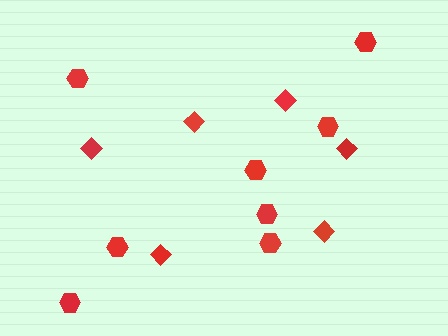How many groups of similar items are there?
There are 2 groups: one group of hexagons (8) and one group of diamonds (6).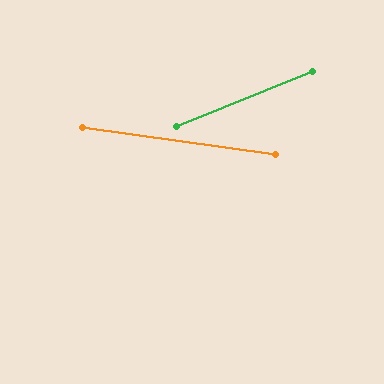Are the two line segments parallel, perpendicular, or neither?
Neither parallel nor perpendicular — they differ by about 30°.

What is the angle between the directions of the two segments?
Approximately 30 degrees.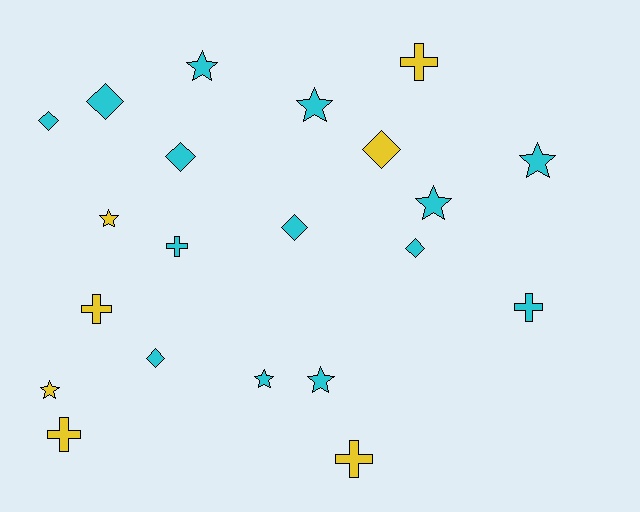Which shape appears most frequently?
Star, with 8 objects.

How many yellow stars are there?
There are 2 yellow stars.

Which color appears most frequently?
Cyan, with 14 objects.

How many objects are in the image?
There are 21 objects.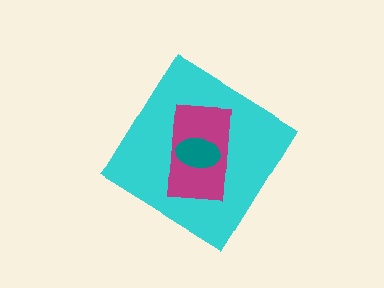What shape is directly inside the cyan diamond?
The magenta rectangle.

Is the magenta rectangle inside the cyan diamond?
Yes.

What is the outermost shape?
The cyan diamond.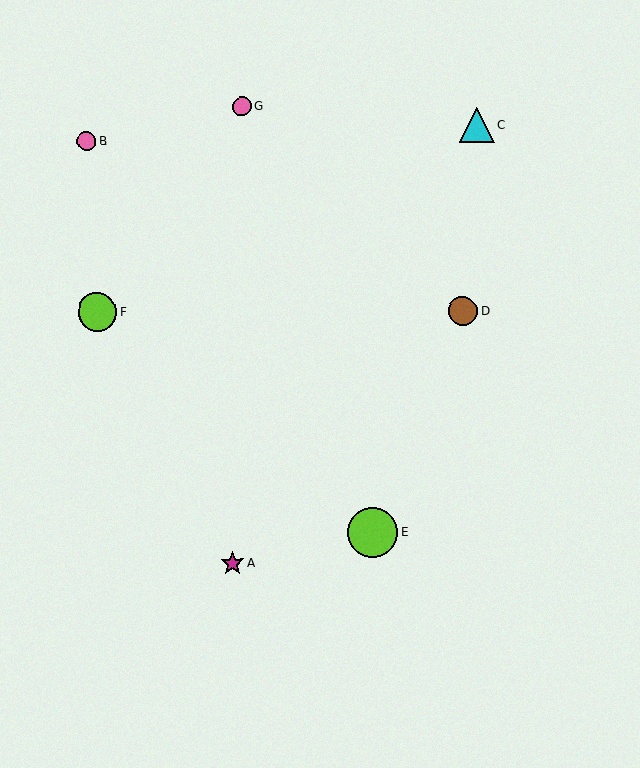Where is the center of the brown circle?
The center of the brown circle is at (463, 311).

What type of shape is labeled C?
Shape C is a cyan triangle.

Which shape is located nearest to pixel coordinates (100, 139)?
The pink circle (labeled B) at (87, 142) is nearest to that location.